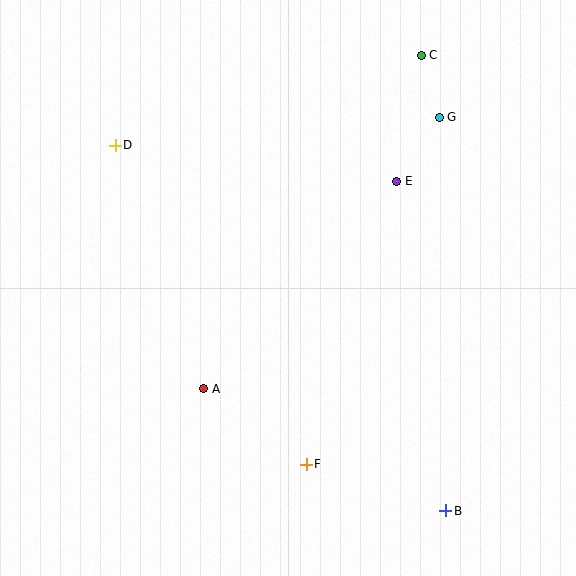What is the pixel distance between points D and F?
The distance between D and F is 372 pixels.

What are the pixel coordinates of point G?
Point G is at (439, 117).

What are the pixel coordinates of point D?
Point D is at (115, 145).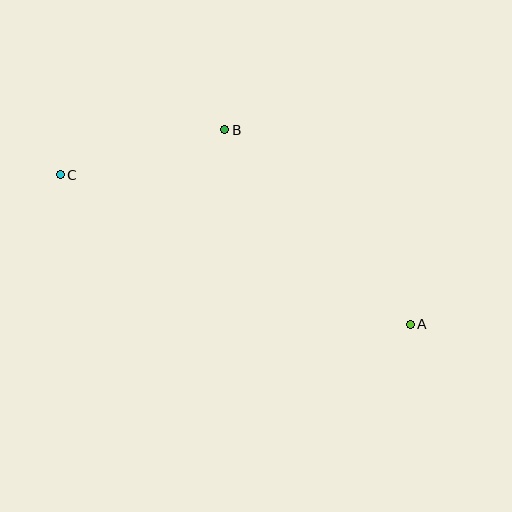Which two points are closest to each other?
Points B and C are closest to each other.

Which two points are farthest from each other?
Points A and C are farthest from each other.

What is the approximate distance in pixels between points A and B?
The distance between A and B is approximately 269 pixels.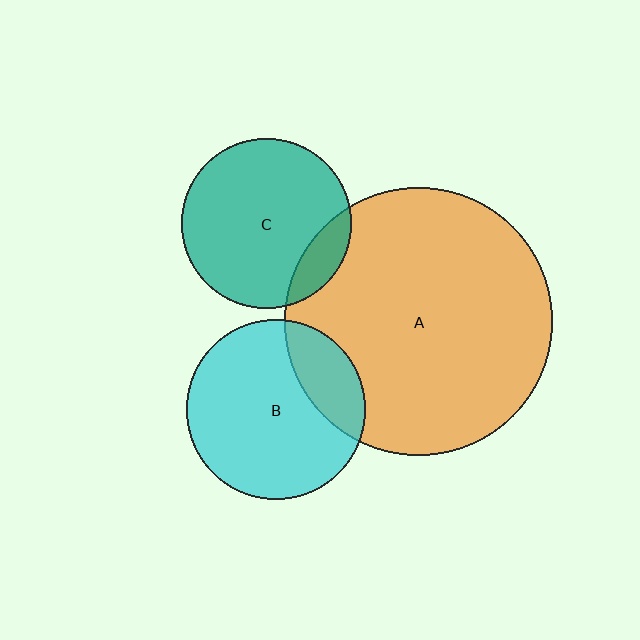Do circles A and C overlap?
Yes.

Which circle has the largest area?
Circle A (orange).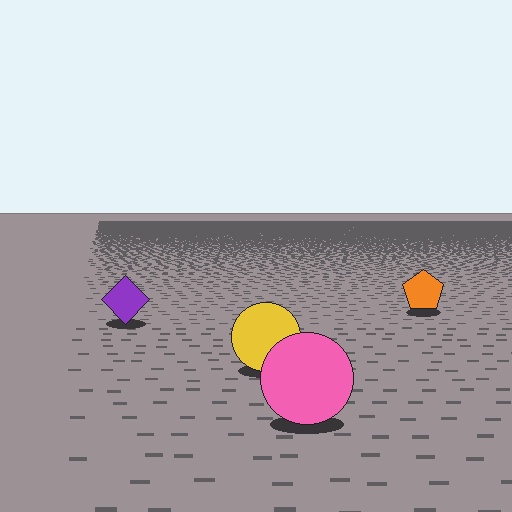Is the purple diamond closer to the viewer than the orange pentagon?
Yes. The purple diamond is closer — you can tell from the texture gradient: the ground texture is coarser near it.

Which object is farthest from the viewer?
The orange pentagon is farthest from the viewer. It appears smaller and the ground texture around it is denser.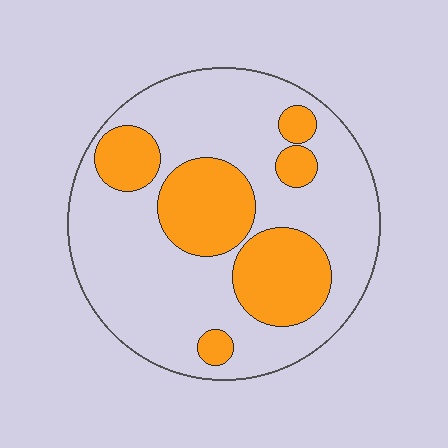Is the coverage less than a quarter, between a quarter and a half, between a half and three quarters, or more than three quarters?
Between a quarter and a half.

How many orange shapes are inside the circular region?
6.